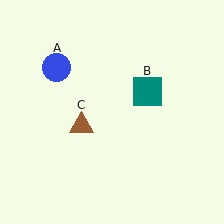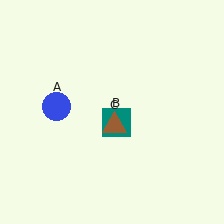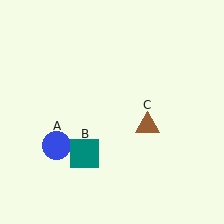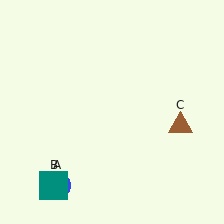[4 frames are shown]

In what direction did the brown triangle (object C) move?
The brown triangle (object C) moved right.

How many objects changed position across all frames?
3 objects changed position: blue circle (object A), teal square (object B), brown triangle (object C).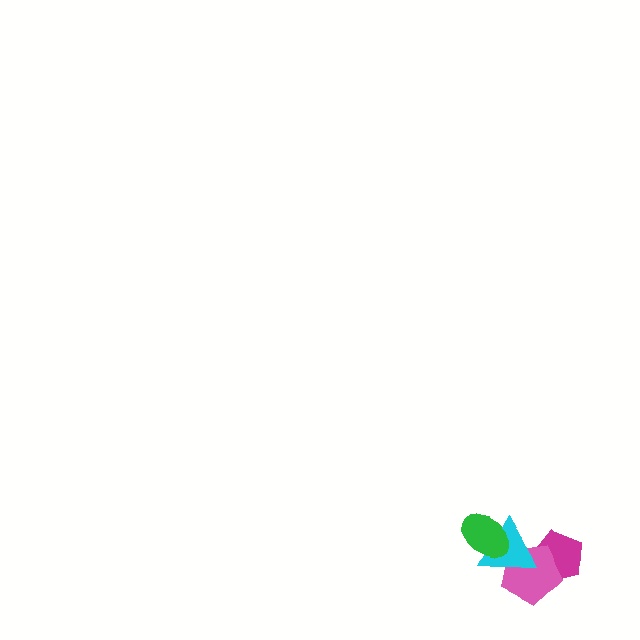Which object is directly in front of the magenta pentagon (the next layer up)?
The pink pentagon is directly in front of the magenta pentagon.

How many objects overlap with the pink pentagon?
2 objects overlap with the pink pentagon.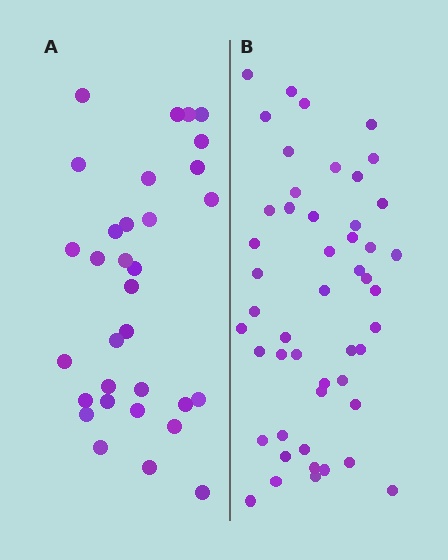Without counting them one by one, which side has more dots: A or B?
Region B (the right region) has more dots.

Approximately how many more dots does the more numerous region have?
Region B has approximately 15 more dots than region A.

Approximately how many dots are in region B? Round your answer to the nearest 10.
About 50 dots. (The exact count is 49, which rounds to 50.)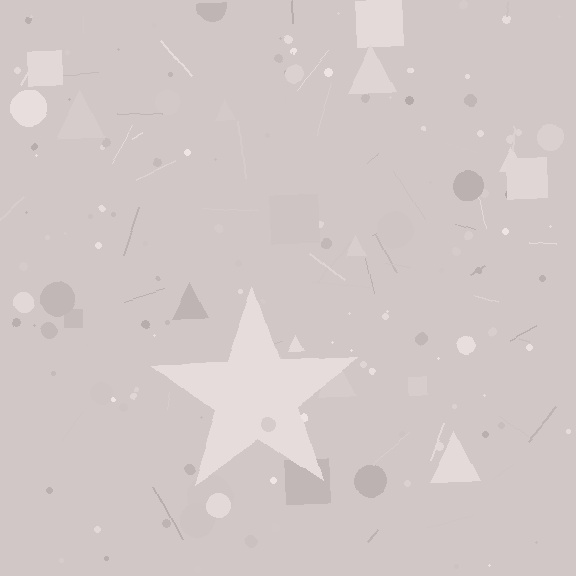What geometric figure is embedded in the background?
A star is embedded in the background.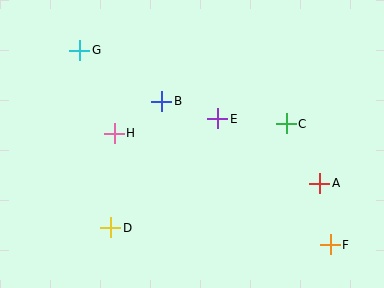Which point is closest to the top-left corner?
Point G is closest to the top-left corner.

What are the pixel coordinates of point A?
Point A is at (320, 183).